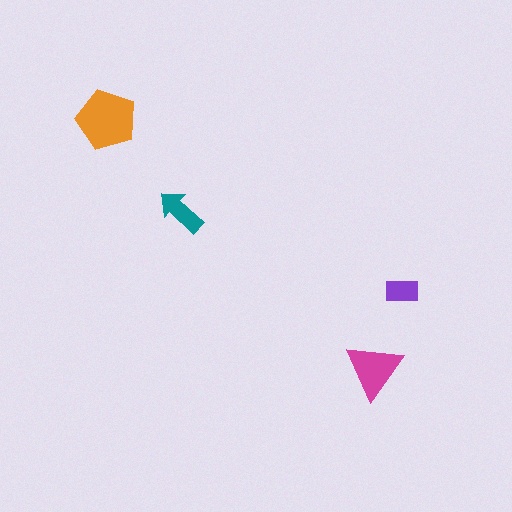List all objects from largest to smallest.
The orange pentagon, the magenta triangle, the teal arrow, the purple rectangle.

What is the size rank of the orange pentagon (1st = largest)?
1st.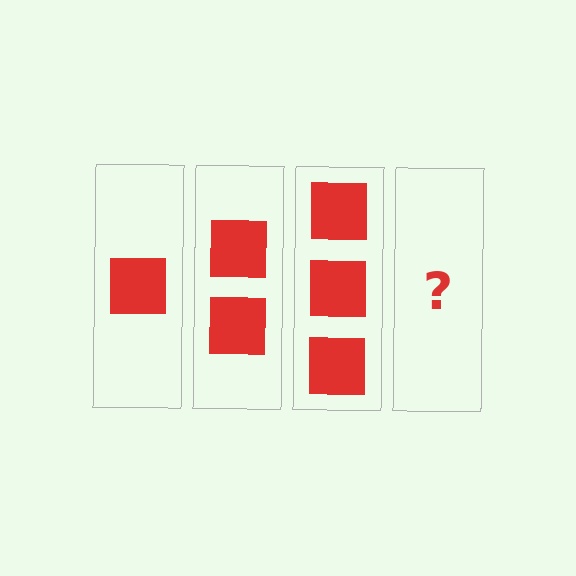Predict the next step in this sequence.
The next step is 4 squares.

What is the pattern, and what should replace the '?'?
The pattern is that each step adds one more square. The '?' should be 4 squares.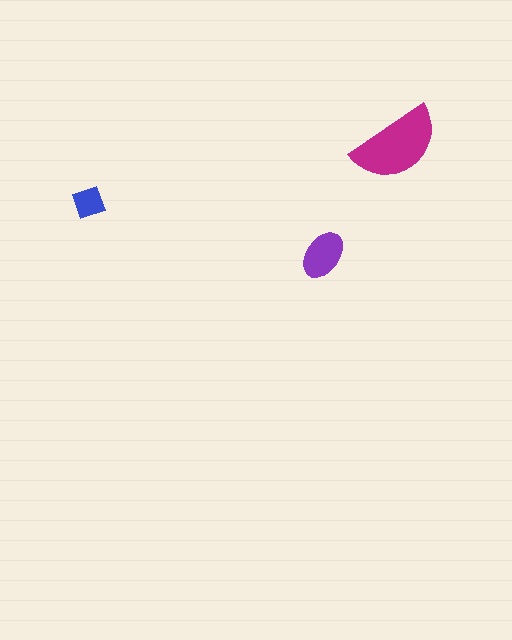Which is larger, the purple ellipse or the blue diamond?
The purple ellipse.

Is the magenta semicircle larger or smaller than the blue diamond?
Larger.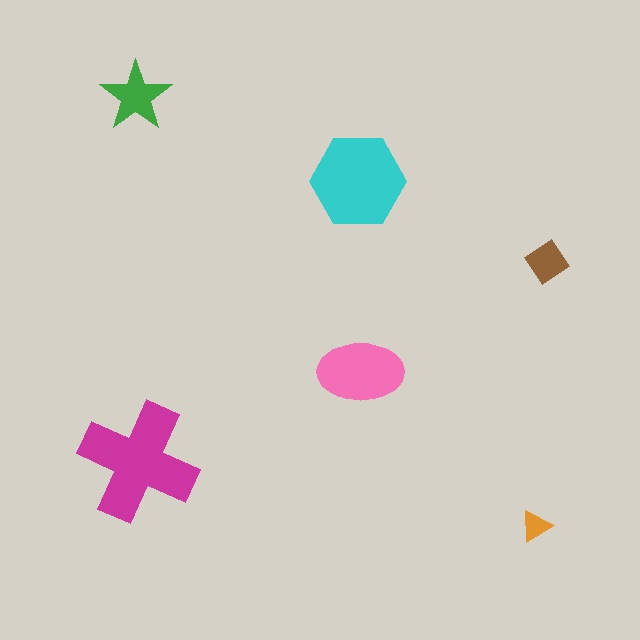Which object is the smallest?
The orange triangle.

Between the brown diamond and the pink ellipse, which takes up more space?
The pink ellipse.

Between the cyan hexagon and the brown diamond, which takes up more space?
The cyan hexagon.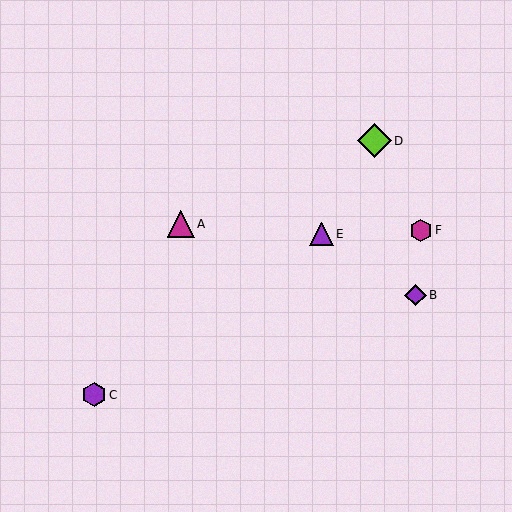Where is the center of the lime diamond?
The center of the lime diamond is at (374, 141).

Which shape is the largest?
The lime diamond (labeled D) is the largest.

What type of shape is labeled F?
Shape F is a magenta hexagon.